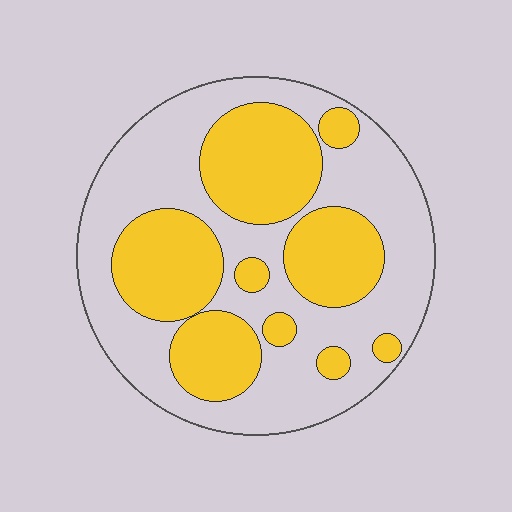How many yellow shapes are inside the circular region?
9.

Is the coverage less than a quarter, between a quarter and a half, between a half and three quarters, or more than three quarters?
Between a quarter and a half.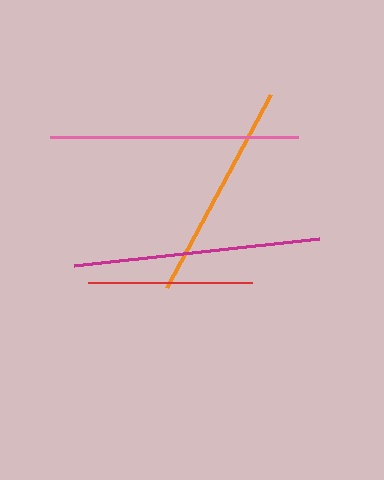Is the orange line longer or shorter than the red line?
The orange line is longer than the red line.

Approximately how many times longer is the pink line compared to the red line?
The pink line is approximately 1.5 times the length of the red line.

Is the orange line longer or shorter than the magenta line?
The magenta line is longer than the orange line.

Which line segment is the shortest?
The red line is the shortest at approximately 164 pixels.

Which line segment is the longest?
The pink line is the longest at approximately 248 pixels.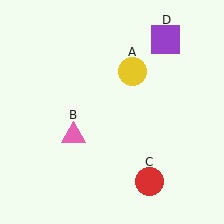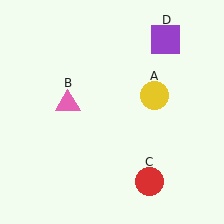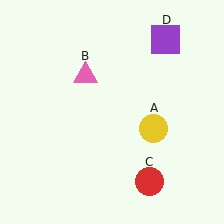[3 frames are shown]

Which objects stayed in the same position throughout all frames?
Red circle (object C) and purple square (object D) remained stationary.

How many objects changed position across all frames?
2 objects changed position: yellow circle (object A), pink triangle (object B).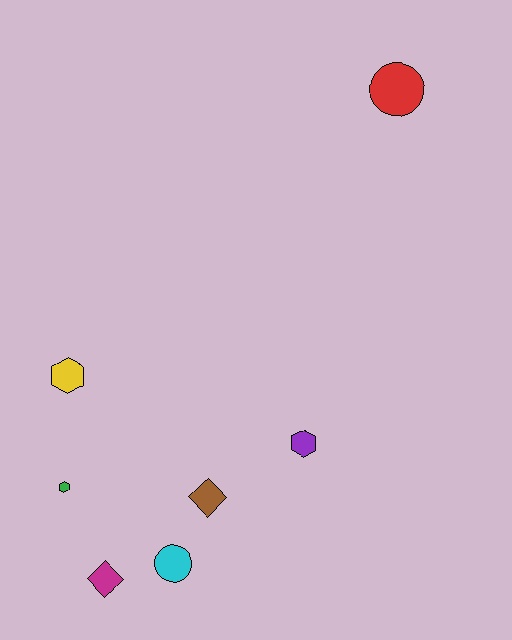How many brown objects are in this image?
There is 1 brown object.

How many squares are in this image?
There are no squares.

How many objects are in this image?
There are 7 objects.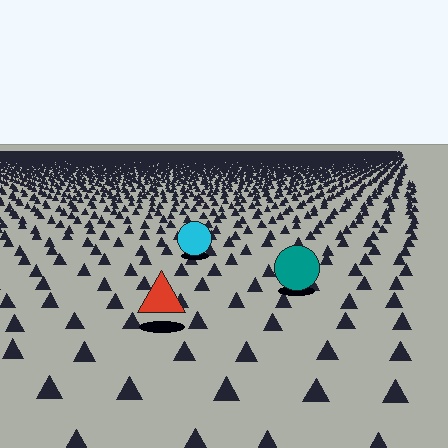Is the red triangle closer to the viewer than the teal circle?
Yes. The red triangle is closer — you can tell from the texture gradient: the ground texture is coarser near it.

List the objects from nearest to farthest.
From nearest to farthest: the red triangle, the teal circle, the cyan circle.